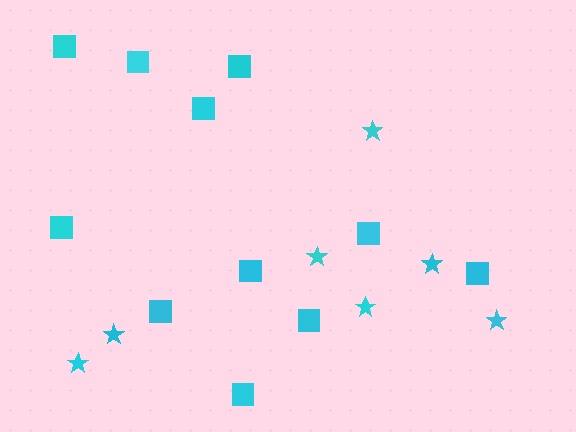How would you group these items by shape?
There are 2 groups: one group of squares (11) and one group of stars (7).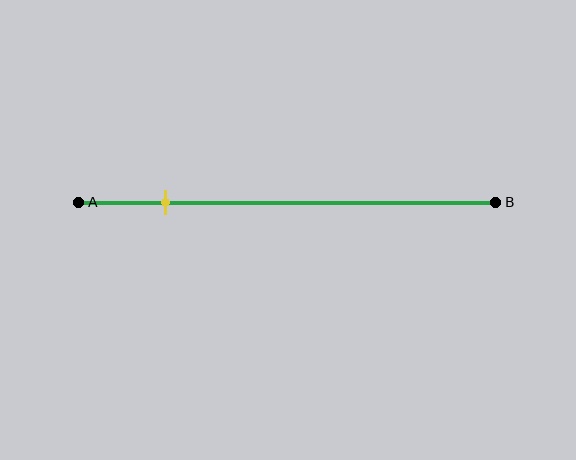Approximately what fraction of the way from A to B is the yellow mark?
The yellow mark is approximately 20% of the way from A to B.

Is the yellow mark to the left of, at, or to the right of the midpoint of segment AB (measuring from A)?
The yellow mark is to the left of the midpoint of segment AB.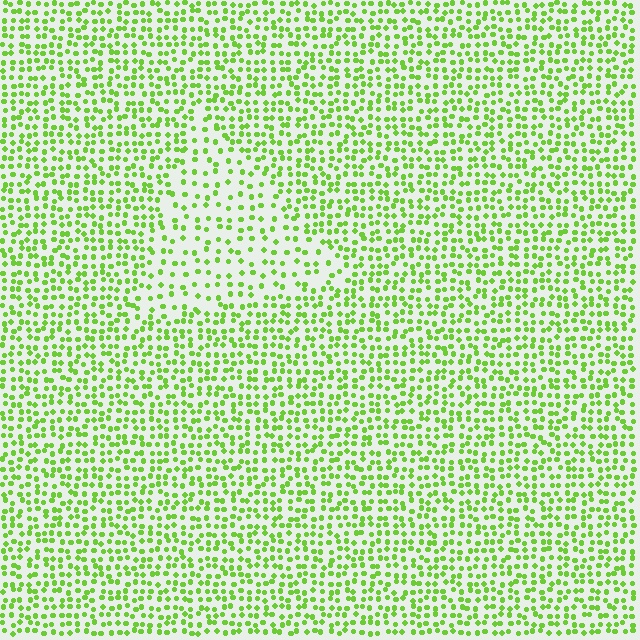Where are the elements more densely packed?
The elements are more densely packed outside the triangle boundary.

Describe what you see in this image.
The image contains small lime elements arranged at two different densities. A triangle-shaped region is visible where the elements are less densely packed than the surrounding area.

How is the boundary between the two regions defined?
The boundary is defined by a change in element density (approximately 1.9x ratio). All elements are the same color, size, and shape.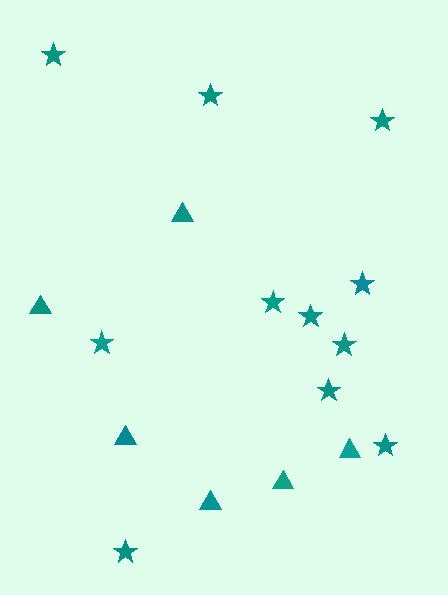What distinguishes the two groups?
There are 2 groups: one group of stars (11) and one group of triangles (6).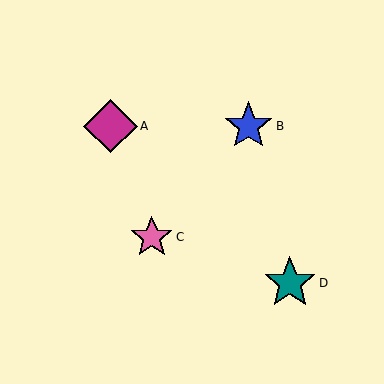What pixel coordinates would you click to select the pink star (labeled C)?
Click at (152, 237) to select the pink star C.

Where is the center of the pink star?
The center of the pink star is at (152, 237).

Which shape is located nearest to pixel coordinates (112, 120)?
The magenta diamond (labeled A) at (111, 126) is nearest to that location.